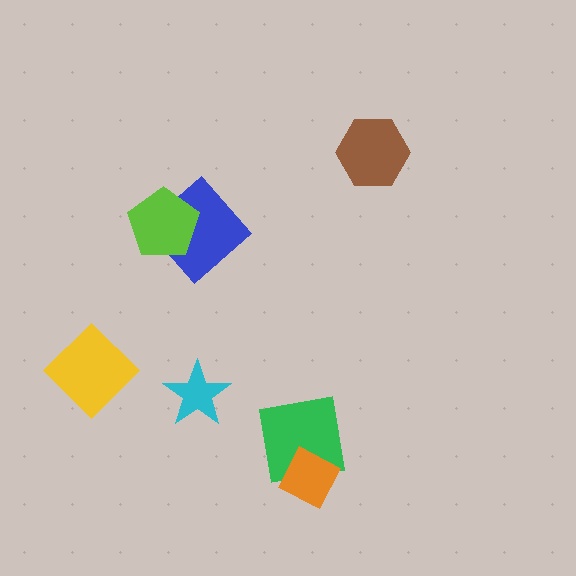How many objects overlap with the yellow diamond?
0 objects overlap with the yellow diamond.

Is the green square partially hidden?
Yes, it is partially covered by another shape.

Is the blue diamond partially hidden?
Yes, it is partially covered by another shape.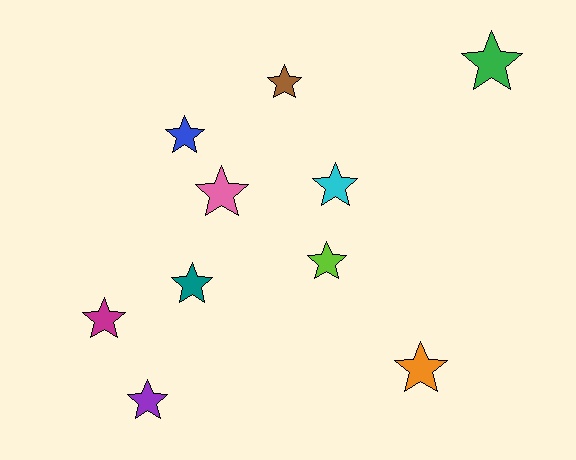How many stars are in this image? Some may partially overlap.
There are 10 stars.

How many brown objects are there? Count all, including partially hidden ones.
There is 1 brown object.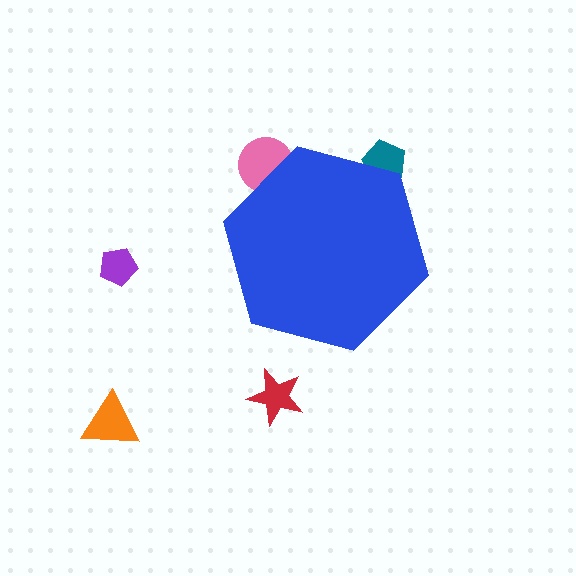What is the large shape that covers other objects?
A blue hexagon.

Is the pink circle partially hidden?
Yes, the pink circle is partially hidden behind the blue hexagon.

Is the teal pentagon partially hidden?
Yes, the teal pentagon is partially hidden behind the blue hexagon.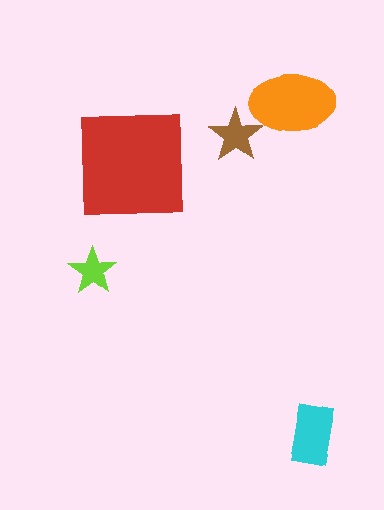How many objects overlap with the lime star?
0 objects overlap with the lime star.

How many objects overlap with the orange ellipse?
1 object overlaps with the orange ellipse.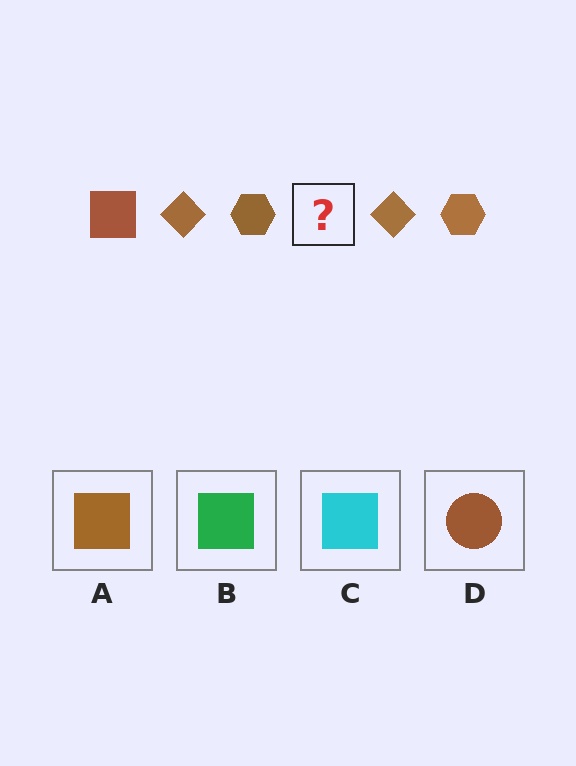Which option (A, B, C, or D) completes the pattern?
A.